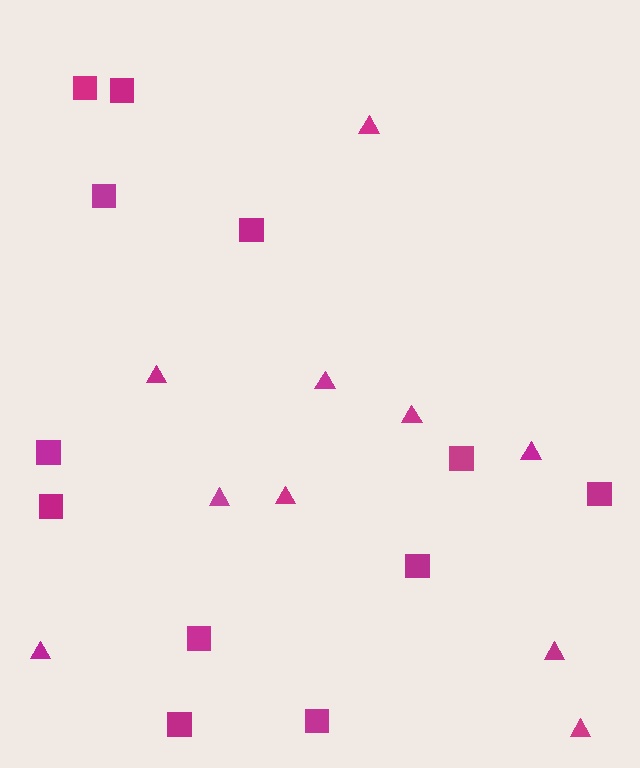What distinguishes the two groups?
There are 2 groups: one group of triangles (10) and one group of squares (12).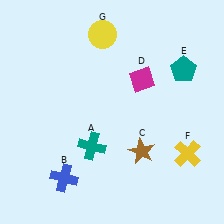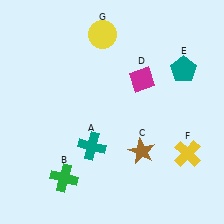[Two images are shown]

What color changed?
The cross (B) changed from blue in Image 1 to green in Image 2.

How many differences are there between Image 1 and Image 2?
There is 1 difference between the two images.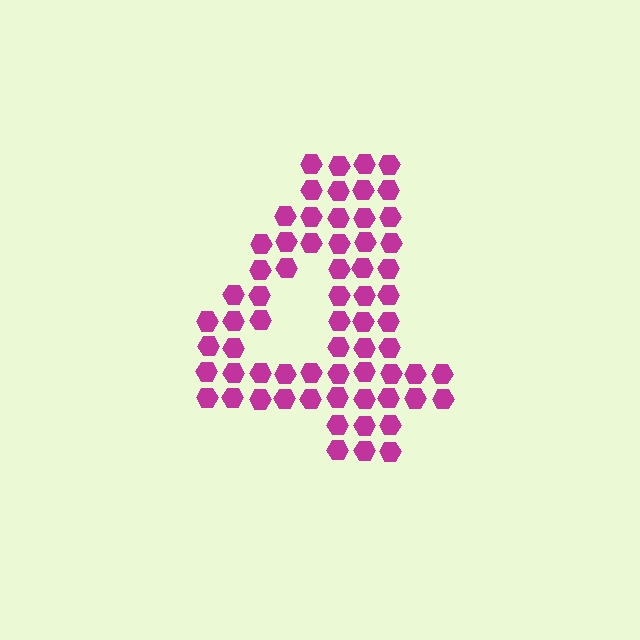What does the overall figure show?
The overall figure shows the digit 4.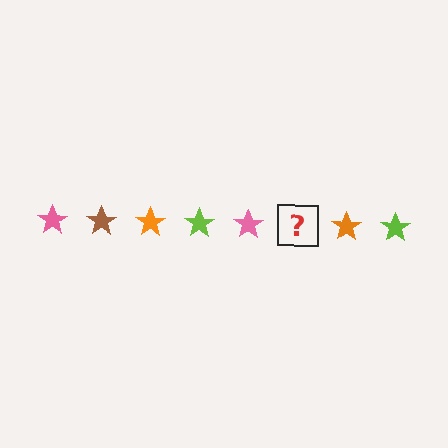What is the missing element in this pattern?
The missing element is a brown star.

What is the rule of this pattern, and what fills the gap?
The rule is that the pattern cycles through pink, brown, orange, lime stars. The gap should be filled with a brown star.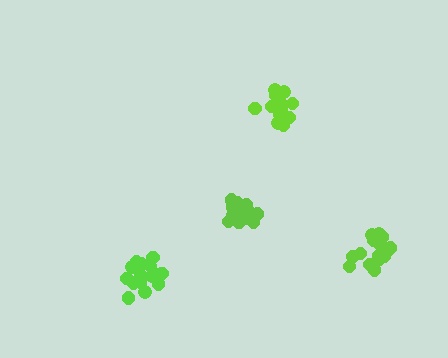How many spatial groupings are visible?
There are 4 spatial groupings.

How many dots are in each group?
Group 1: 19 dots, Group 2: 16 dots, Group 3: 15 dots, Group 4: 19 dots (69 total).